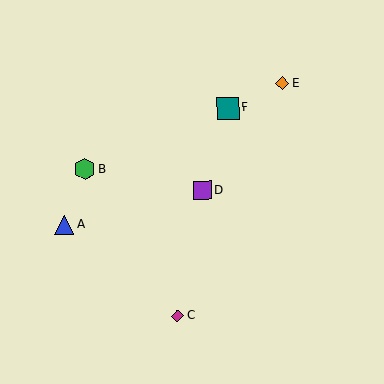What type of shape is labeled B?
Shape B is a green hexagon.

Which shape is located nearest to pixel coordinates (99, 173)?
The green hexagon (labeled B) at (85, 169) is nearest to that location.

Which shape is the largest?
The teal square (labeled F) is the largest.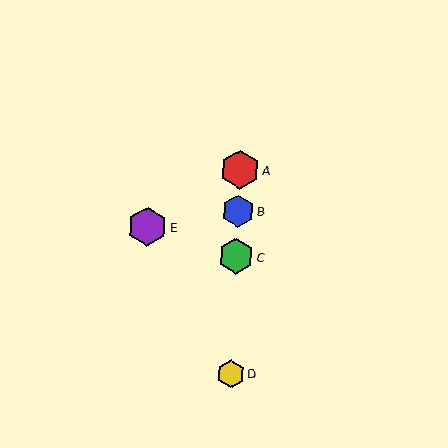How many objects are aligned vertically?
4 objects (A, B, C, D) are aligned vertically.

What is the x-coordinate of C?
Object C is at x≈236.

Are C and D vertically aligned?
Yes, both are at x≈236.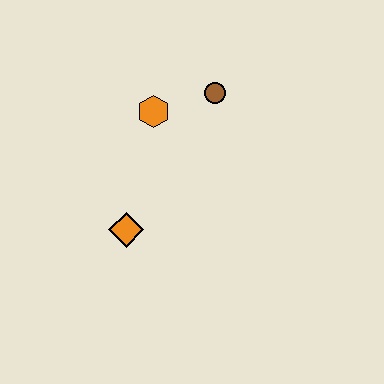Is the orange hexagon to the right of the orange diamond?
Yes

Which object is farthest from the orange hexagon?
The orange diamond is farthest from the orange hexagon.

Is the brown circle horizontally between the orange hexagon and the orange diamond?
No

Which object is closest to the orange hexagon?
The brown circle is closest to the orange hexagon.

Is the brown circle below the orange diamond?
No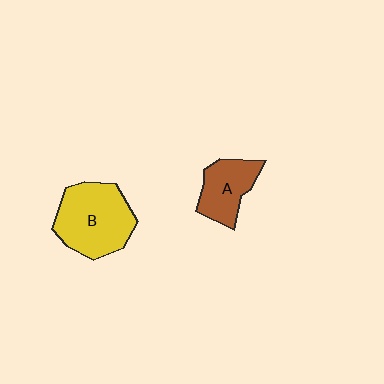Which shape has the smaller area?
Shape A (brown).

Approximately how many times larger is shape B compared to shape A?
Approximately 1.6 times.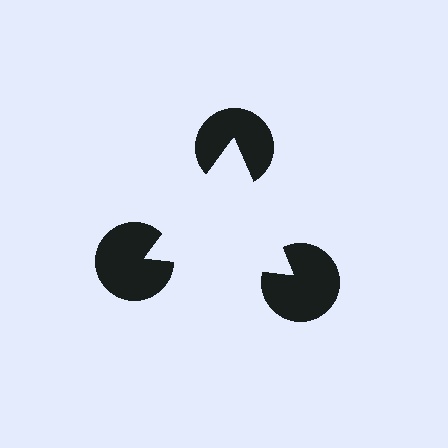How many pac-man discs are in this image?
There are 3 — one at each vertex of the illusory triangle.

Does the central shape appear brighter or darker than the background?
It typically appears slightly brighter than the background, even though no actual brightness change is drawn.